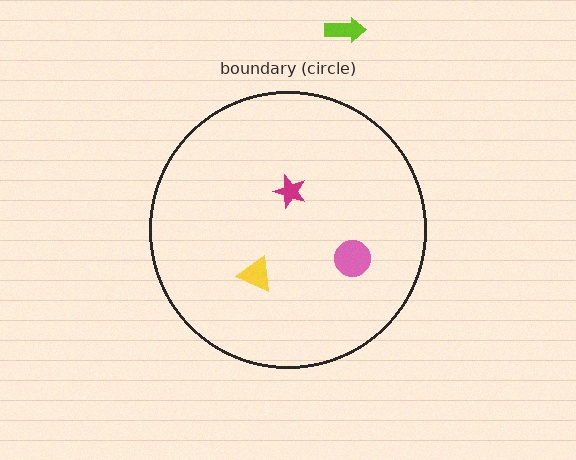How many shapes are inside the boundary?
3 inside, 1 outside.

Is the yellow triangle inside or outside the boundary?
Inside.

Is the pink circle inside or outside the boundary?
Inside.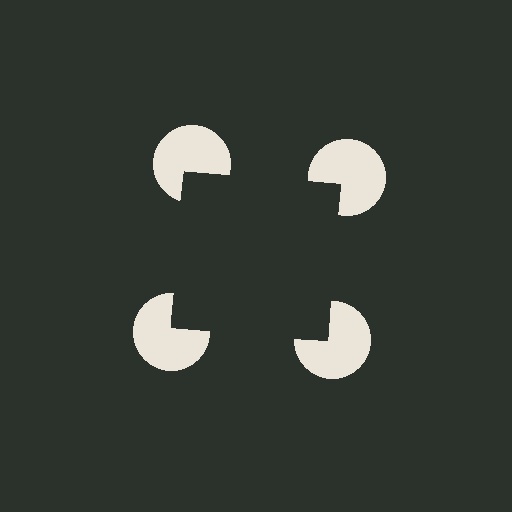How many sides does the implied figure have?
4 sides.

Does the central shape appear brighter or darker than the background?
It typically appears slightly darker than the background, even though no actual brightness change is drawn.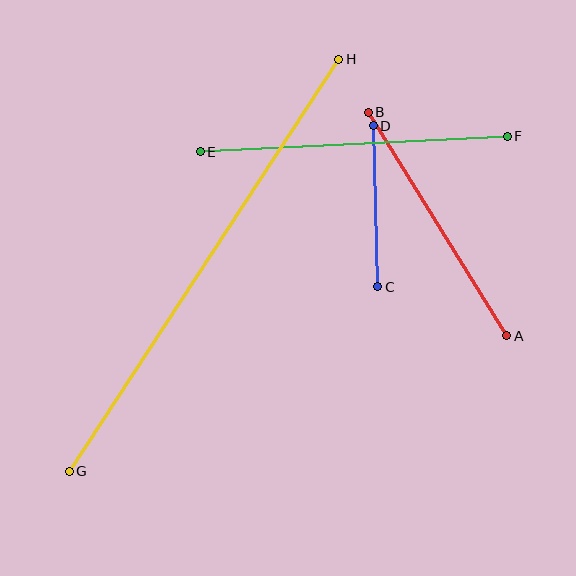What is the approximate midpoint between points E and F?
The midpoint is at approximately (354, 144) pixels.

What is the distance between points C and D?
The distance is approximately 161 pixels.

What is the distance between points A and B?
The distance is approximately 263 pixels.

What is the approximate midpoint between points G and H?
The midpoint is at approximately (204, 265) pixels.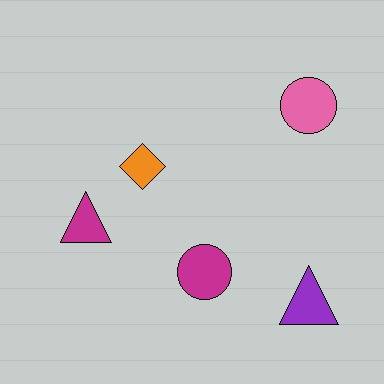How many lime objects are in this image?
There are no lime objects.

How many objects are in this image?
There are 5 objects.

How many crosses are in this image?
There are no crosses.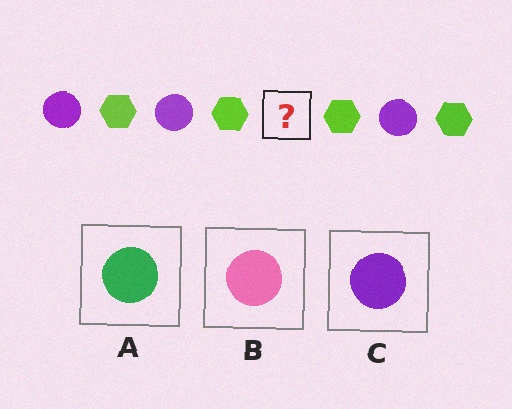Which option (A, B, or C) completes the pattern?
C.